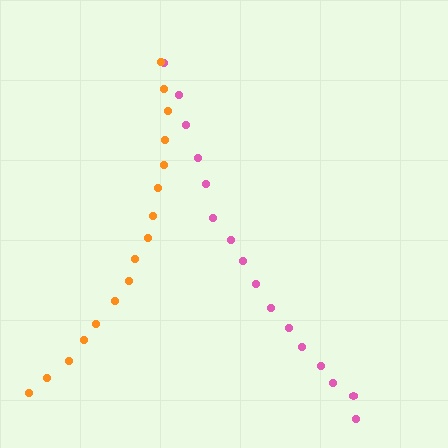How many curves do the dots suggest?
There are 2 distinct paths.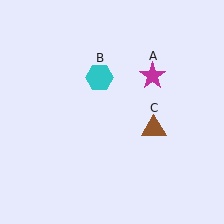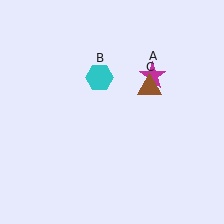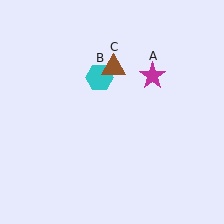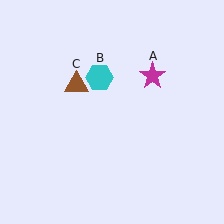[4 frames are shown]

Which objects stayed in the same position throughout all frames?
Magenta star (object A) and cyan hexagon (object B) remained stationary.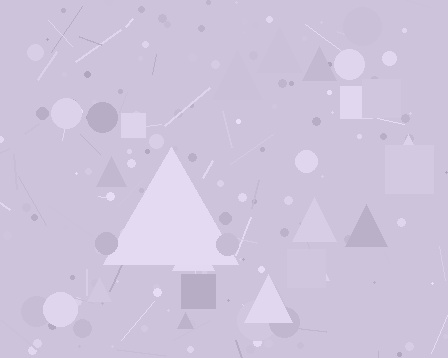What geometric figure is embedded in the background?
A triangle is embedded in the background.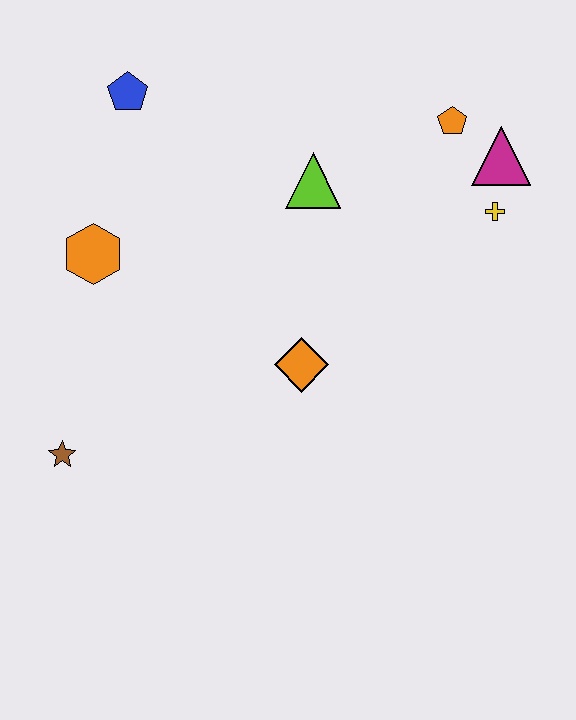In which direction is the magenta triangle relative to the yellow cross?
The magenta triangle is above the yellow cross.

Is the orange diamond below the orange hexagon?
Yes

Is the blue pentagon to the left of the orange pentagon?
Yes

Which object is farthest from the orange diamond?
The blue pentagon is farthest from the orange diamond.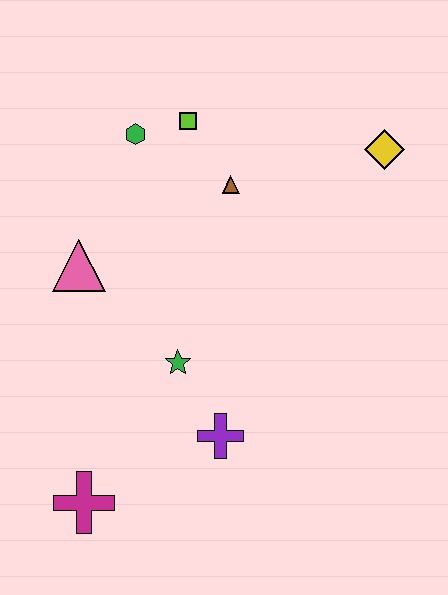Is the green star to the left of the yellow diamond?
Yes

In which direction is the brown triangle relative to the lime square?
The brown triangle is below the lime square.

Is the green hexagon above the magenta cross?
Yes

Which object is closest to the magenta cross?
The purple cross is closest to the magenta cross.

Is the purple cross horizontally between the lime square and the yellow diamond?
Yes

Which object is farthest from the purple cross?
The yellow diamond is farthest from the purple cross.